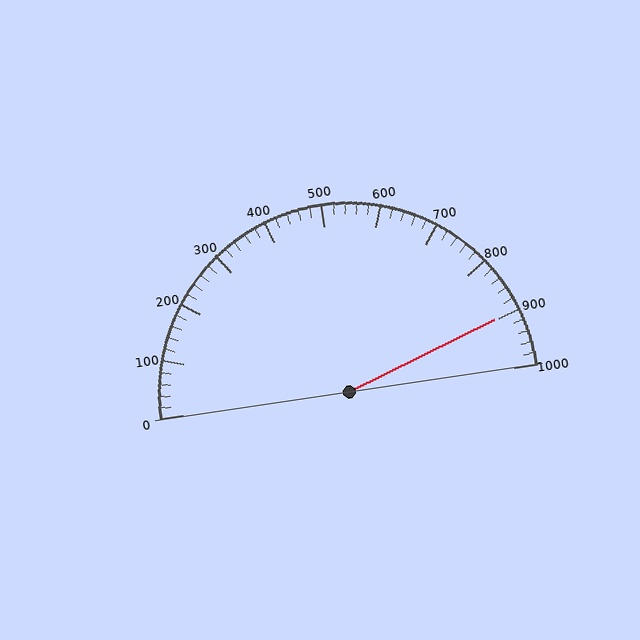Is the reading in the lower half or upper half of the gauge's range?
The reading is in the upper half of the range (0 to 1000).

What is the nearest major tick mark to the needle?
The nearest major tick mark is 900.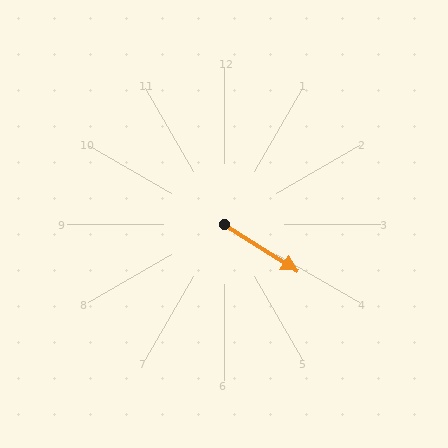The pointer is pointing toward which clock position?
Roughly 4 o'clock.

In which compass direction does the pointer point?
Southeast.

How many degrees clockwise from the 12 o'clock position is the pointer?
Approximately 123 degrees.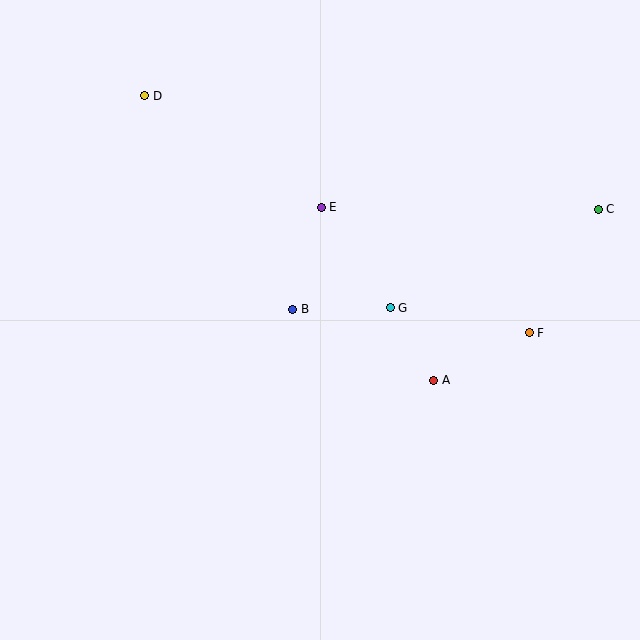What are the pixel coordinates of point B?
Point B is at (293, 309).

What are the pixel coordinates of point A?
Point A is at (434, 380).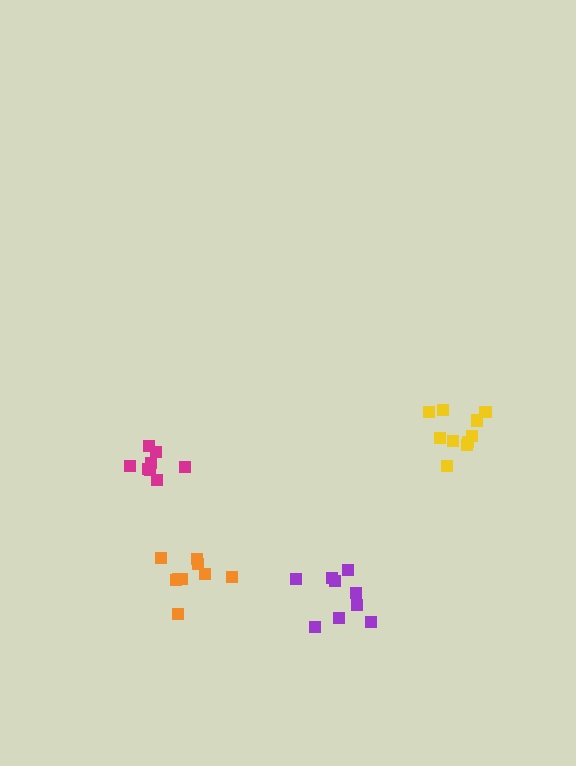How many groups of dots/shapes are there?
There are 4 groups.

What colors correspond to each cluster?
The clusters are colored: yellow, orange, magenta, purple.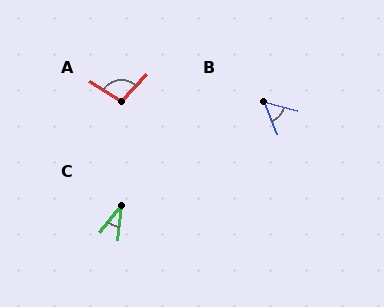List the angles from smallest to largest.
C (32°), B (53°), A (100°).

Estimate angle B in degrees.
Approximately 53 degrees.